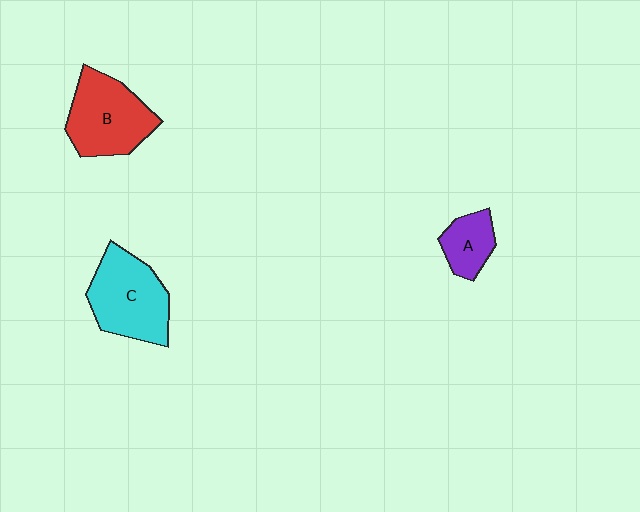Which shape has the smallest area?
Shape A (purple).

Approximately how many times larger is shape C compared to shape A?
Approximately 2.2 times.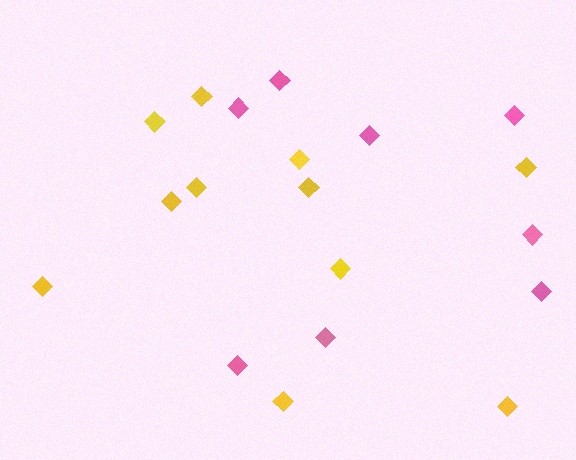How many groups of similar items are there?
There are 2 groups: one group of pink diamonds (8) and one group of yellow diamonds (11).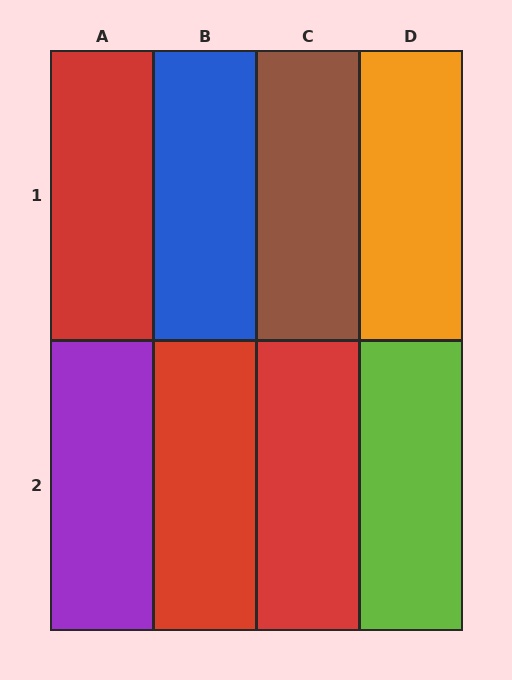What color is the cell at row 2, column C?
Red.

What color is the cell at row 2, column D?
Lime.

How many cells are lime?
1 cell is lime.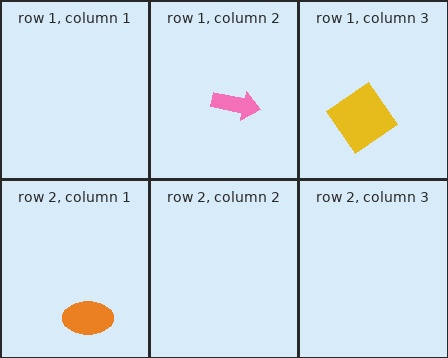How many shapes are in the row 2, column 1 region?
1.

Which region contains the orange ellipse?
The row 2, column 1 region.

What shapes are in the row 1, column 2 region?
The pink arrow.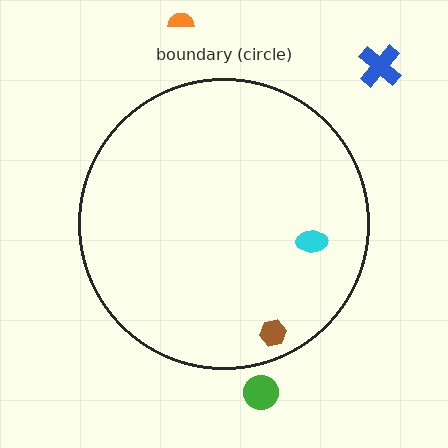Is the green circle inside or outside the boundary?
Outside.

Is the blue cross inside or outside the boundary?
Outside.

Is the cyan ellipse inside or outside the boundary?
Inside.